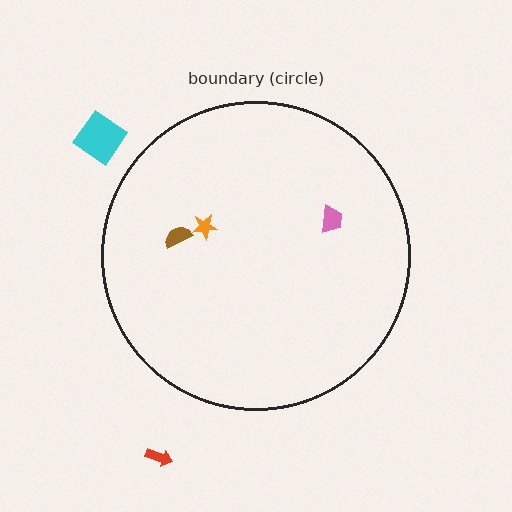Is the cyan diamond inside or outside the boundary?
Outside.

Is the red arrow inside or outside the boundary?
Outside.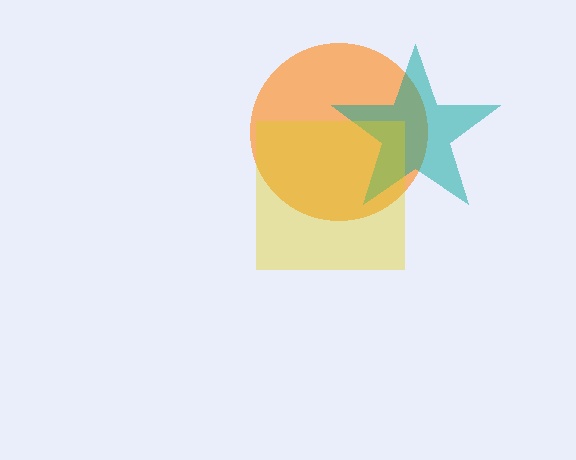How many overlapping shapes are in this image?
There are 3 overlapping shapes in the image.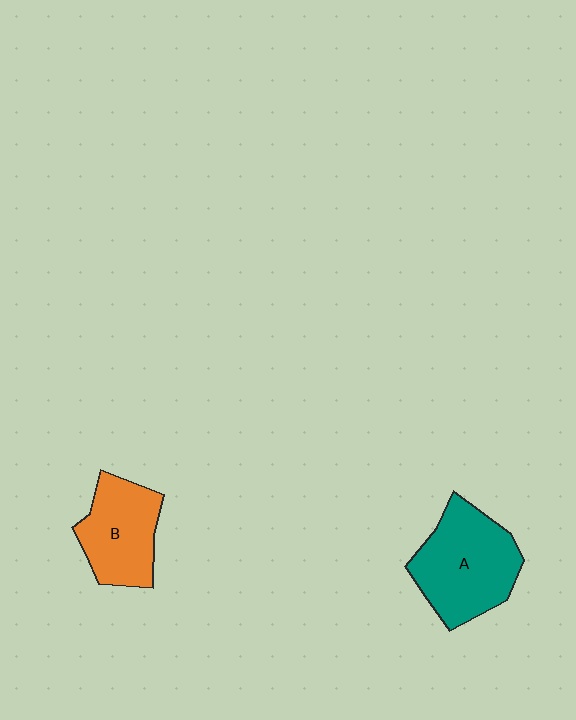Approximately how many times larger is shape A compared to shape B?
Approximately 1.3 times.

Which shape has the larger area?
Shape A (teal).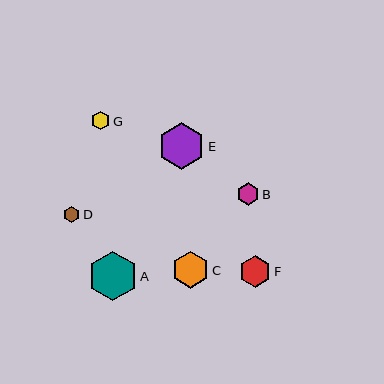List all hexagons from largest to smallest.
From largest to smallest: A, E, C, F, B, G, D.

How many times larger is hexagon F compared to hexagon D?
Hexagon F is approximately 2.0 times the size of hexagon D.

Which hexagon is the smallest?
Hexagon D is the smallest with a size of approximately 16 pixels.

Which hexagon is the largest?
Hexagon A is the largest with a size of approximately 49 pixels.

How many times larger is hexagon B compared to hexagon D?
Hexagon B is approximately 1.4 times the size of hexagon D.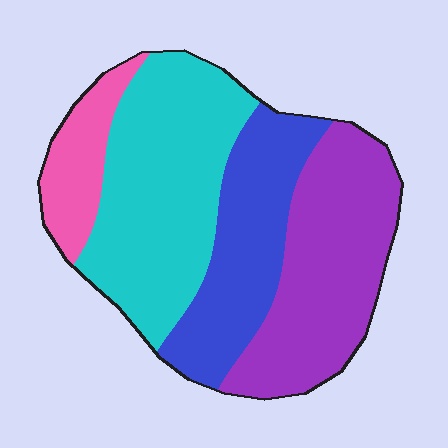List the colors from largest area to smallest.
From largest to smallest: cyan, purple, blue, pink.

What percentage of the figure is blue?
Blue takes up about one quarter (1/4) of the figure.